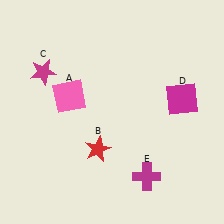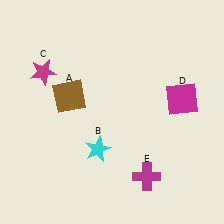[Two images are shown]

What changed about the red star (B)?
In Image 1, B is red. In Image 2, it changed to cyan.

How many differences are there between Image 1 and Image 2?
There are 2 differences between the two images.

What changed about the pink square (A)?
In Image 1, A is pink. In Image 2, it changed to brown.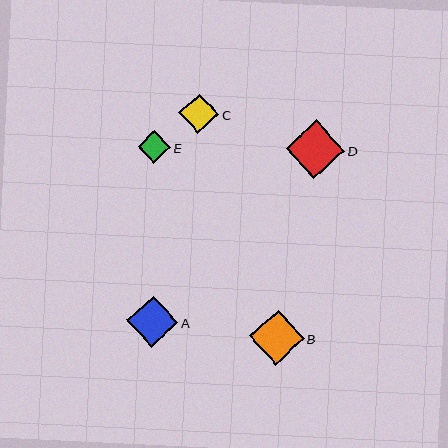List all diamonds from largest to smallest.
From largest to smallest: D, B, A, C, E.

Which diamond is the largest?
Diamond D is the largest with a size of approximately 58 pixels.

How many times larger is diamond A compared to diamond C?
Diamond A is approximately 1.3 times the size of diamond C.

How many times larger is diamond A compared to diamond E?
Diamond A is approximately 1.6 times the size of diamond E.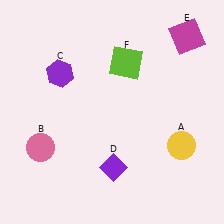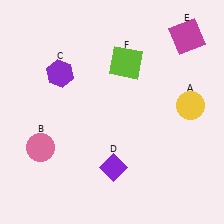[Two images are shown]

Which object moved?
The yellow circle (A) moved up.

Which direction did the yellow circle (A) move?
The yellow circle (A) moved up.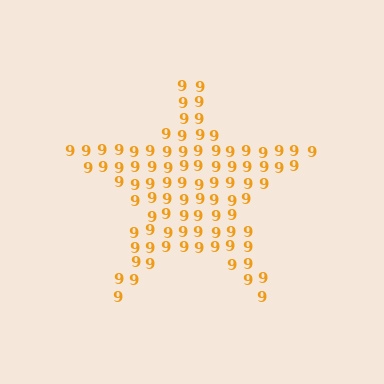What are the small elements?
The small elements are digit 9's.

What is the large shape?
The large shape is a star.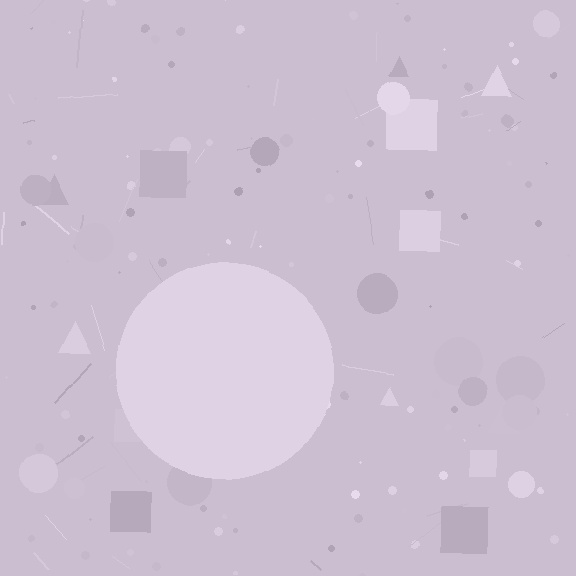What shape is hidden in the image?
A circle is hidden in the image.